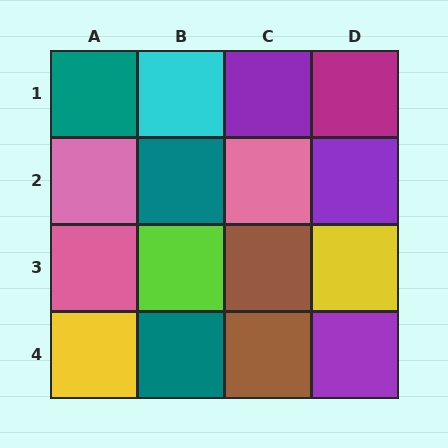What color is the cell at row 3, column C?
Brown.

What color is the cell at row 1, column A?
Teal.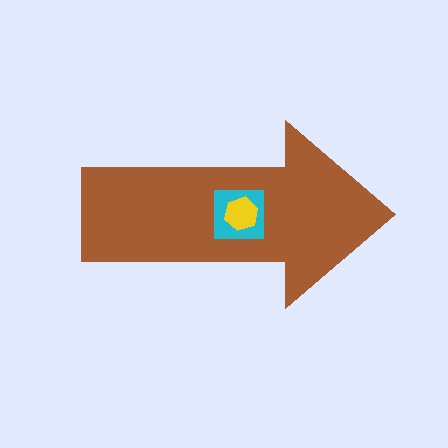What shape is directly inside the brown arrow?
The cyan square.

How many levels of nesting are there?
3.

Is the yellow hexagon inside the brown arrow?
Yes.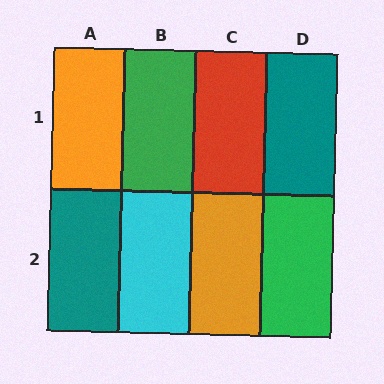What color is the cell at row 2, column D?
Green.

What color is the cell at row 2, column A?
Teal.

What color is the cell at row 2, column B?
Cyan.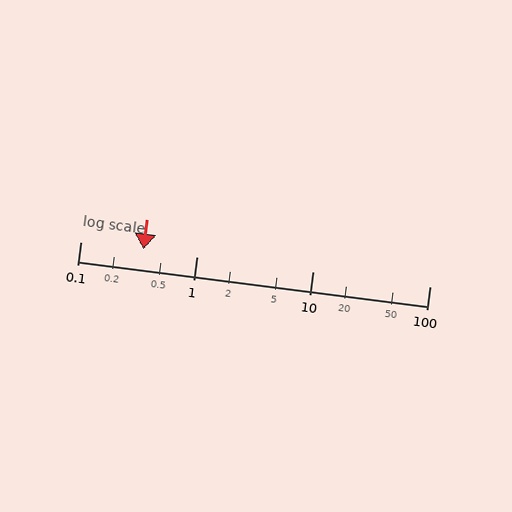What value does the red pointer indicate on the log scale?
The pointer indicates approximately 0.35.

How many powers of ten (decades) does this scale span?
The scale spans 3 decades, from 0.1 to 100.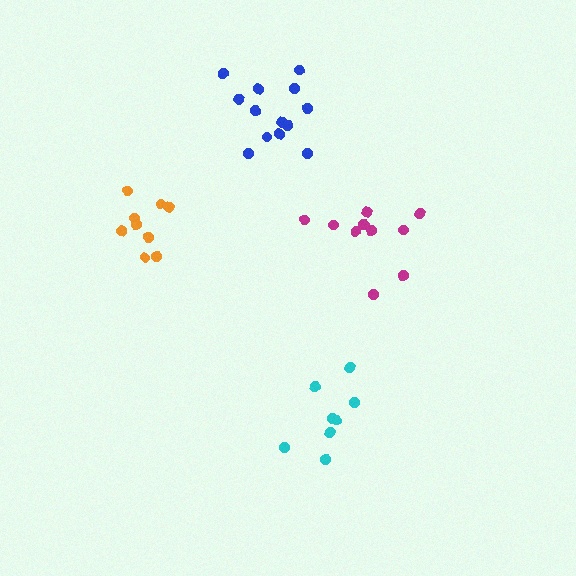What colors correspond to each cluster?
The clusters are colored: magenta, cyan, blue, orange.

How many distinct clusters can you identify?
There are 4 distinct clusters.